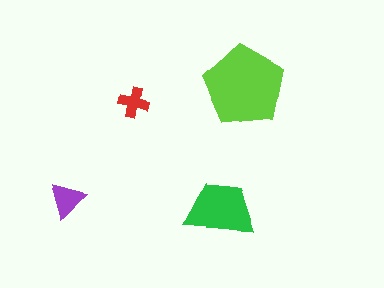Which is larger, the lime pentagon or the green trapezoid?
The lime pentagon.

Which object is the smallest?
The red cross.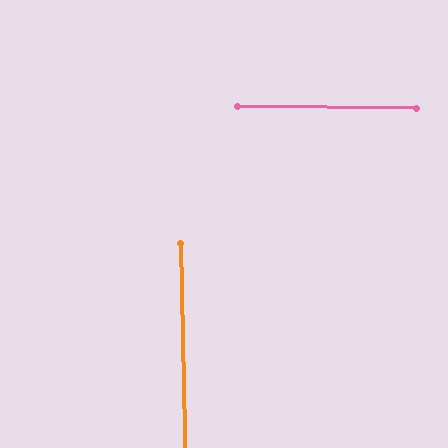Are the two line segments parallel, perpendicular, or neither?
Perpendicular — they meet at approximately 88°.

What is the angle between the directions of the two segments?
Approximately 88 degrees.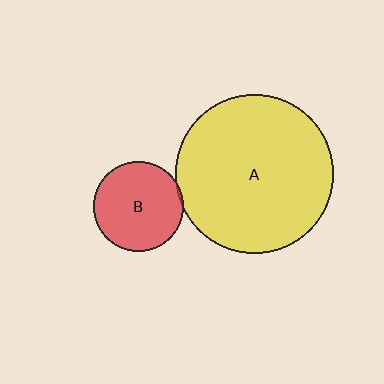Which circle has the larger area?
Circle A (yellow).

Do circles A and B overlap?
Yes.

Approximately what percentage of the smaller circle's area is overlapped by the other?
Approximately 5%.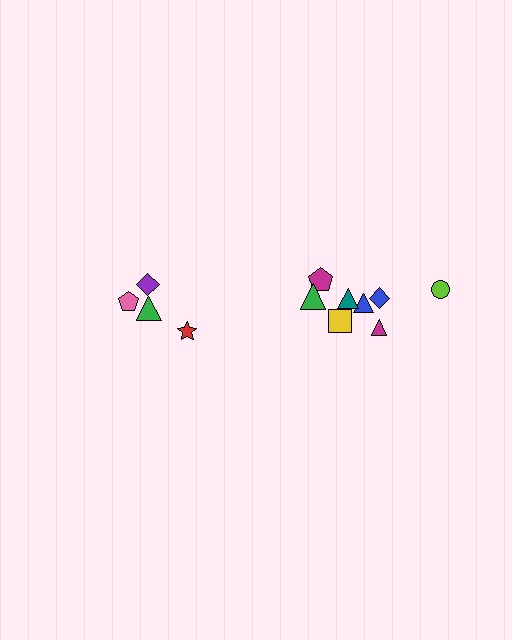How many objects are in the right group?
There are 8 objects.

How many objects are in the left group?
There are 4 objects.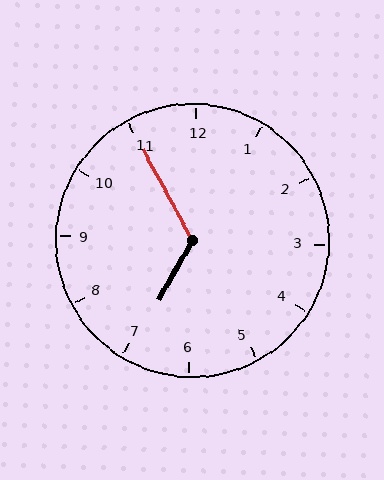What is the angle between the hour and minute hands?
Approximately 122 degrees.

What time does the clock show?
6:55.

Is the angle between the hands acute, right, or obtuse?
It is obtuse.